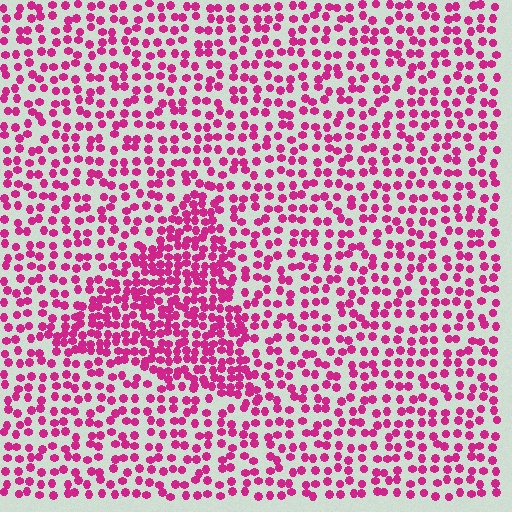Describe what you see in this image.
The image contains small magenta elements arranged at two different densities. A triangle-shaped region is visible where the elements are more densely packed than the surrounding area.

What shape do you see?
I see a triangle.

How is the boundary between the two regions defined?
The boundary is defined by a change in element density (approximately 1.9x ratio). All elements are the same color, size, and shape.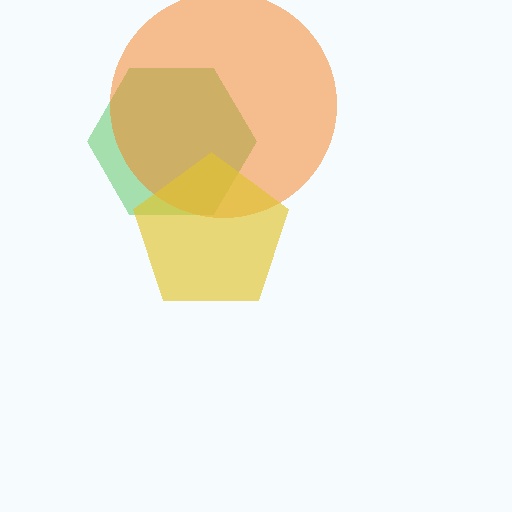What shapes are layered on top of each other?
The layered shapes are: a green hexagon, an orange circle, a yellow pentagon.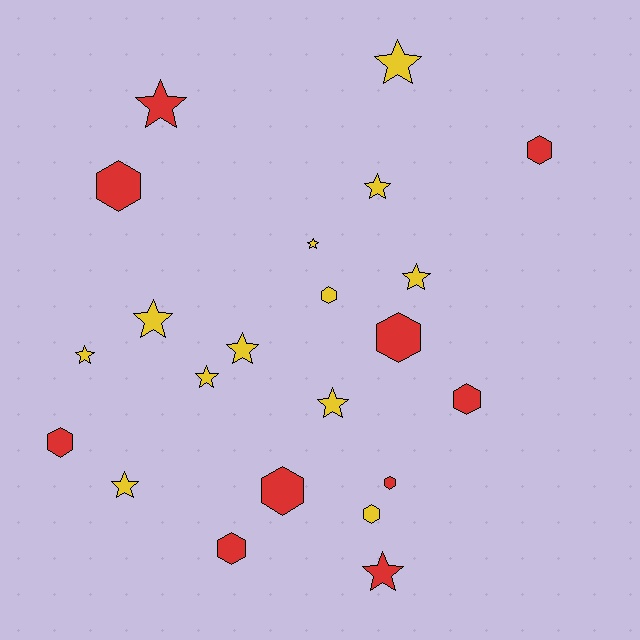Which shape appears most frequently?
Star, with 12 objects.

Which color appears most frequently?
Yellow, with 12 objects.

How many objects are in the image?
There are 22 objects.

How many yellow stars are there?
There are 10 yellow stars.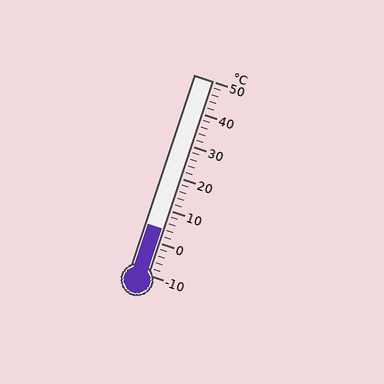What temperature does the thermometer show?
The thermometer shows approximately 4°C.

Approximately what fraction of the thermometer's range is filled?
The thermometer is filled to approximately 25% of its range.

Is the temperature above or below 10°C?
The temperature is below 10°C.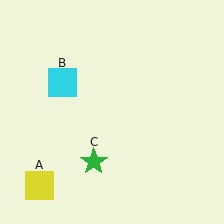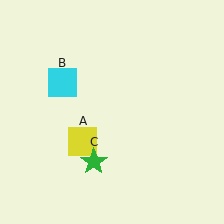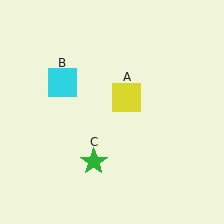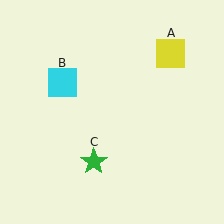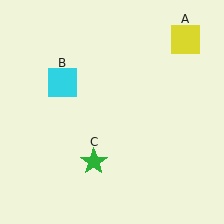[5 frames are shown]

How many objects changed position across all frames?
1 object changed position: yellow square (object A).